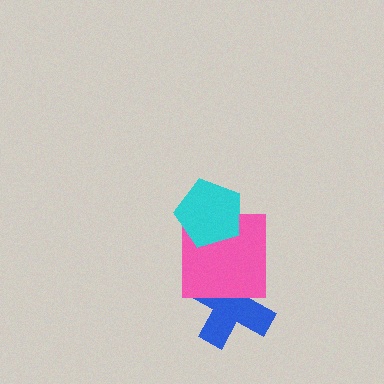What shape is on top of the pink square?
The cyan pentagon is on top of the pink square.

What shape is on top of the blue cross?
The pink square is on top of the blue cross.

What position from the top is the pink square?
The pink square is 2nd from the top.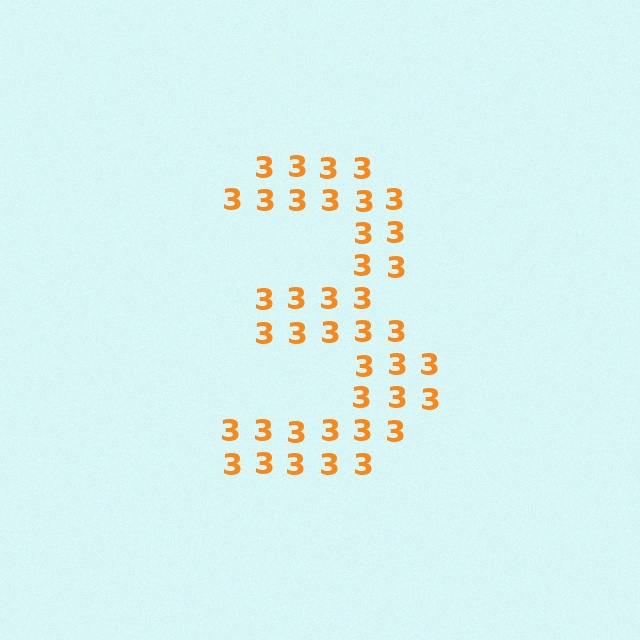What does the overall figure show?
The overall figure shows the digit 3.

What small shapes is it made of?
It is made of small digit 3's.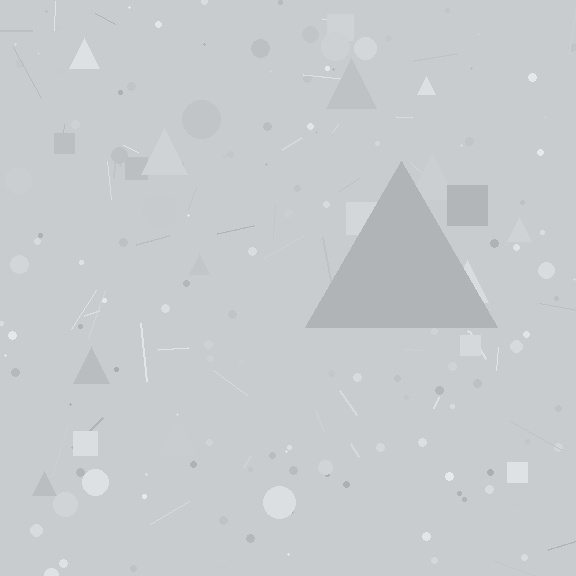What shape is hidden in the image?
A triangle is hidden in the image.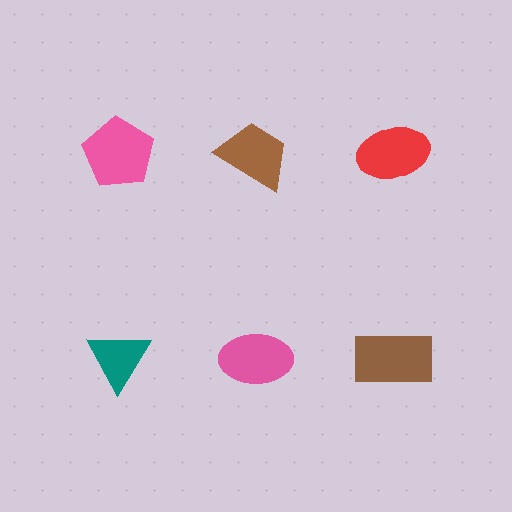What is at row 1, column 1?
A pink pentagon.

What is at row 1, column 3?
A red ellipse.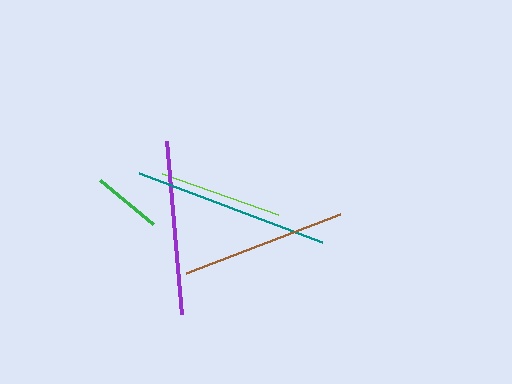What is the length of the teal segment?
The teal segment is approximately 196 pixels long.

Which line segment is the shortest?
The green line is the shortest at approximately 69 pixels.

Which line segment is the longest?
The teal line is the longest at approximately 196 pixels.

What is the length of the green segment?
The green segment is approximately 69 pixels long.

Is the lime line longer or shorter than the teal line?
The teal line is longer than the lime line.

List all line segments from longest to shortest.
From longest to shortest: teal, purple, brown, lime, green.